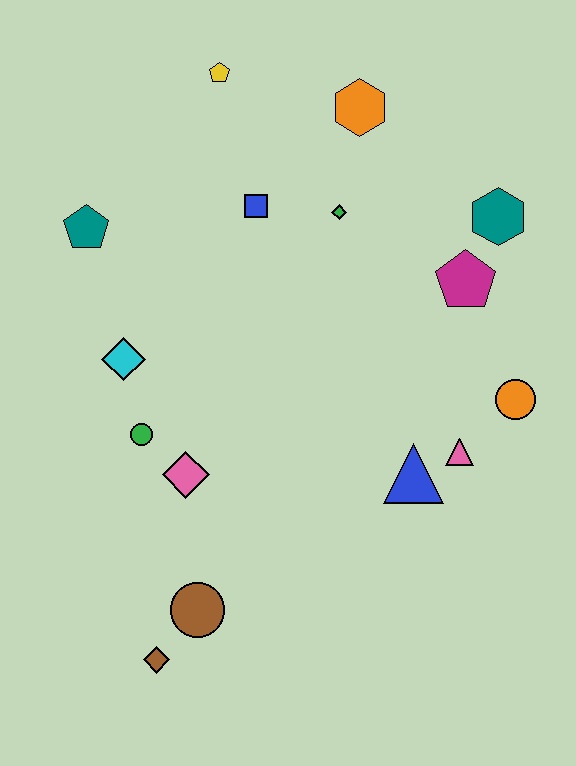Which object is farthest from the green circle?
The teal hexagon is farthest from the green circle.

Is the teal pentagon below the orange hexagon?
Yes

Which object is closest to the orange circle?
The pink triangle is closest to the orange circle.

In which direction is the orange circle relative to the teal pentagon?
The orange circle is to the right of the teal pentagon.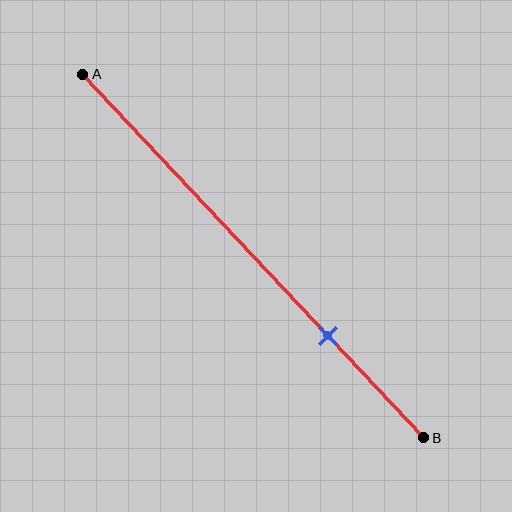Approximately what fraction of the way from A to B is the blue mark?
The blue mark is approximately 70% of the way from A to B.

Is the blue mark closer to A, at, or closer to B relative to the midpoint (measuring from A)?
The blue mark is closer to point B than the midpoint of segment AB.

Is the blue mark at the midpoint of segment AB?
No, the mark is at about 70% from A, not at the 50% midpoint.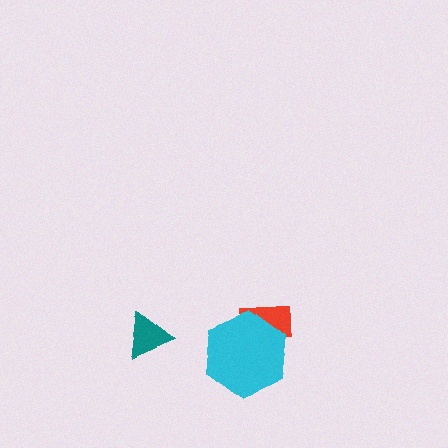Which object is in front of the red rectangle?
The cyan hexagon is in front of the red rectangle.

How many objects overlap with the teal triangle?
0 objects overlap with the teal triangle.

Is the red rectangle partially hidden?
Yes, it is partially covered by another shape.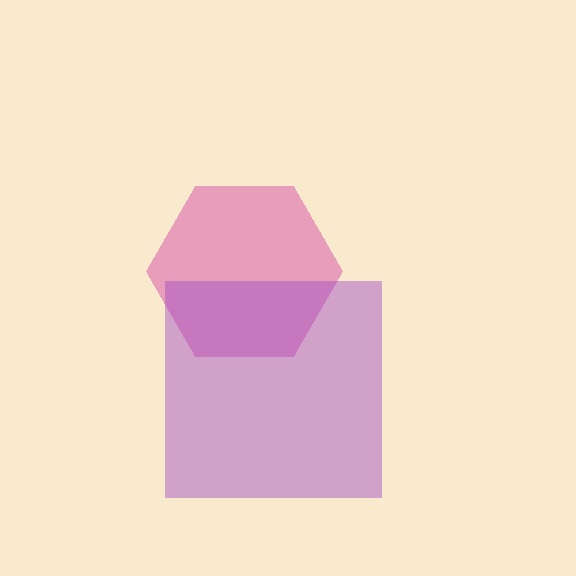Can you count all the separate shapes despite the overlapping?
Yes, there are 2 separate shapes.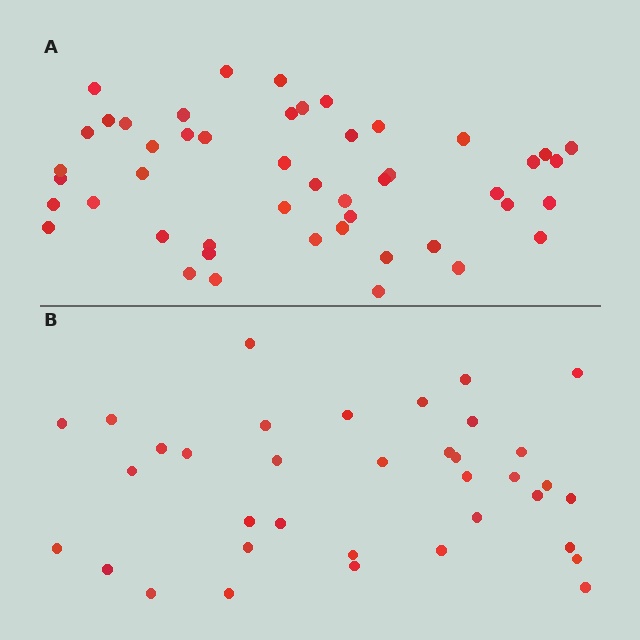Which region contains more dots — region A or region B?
Region A (the top region) has more dots.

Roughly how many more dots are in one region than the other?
Region A has roughly 12 or so more dots than region B.